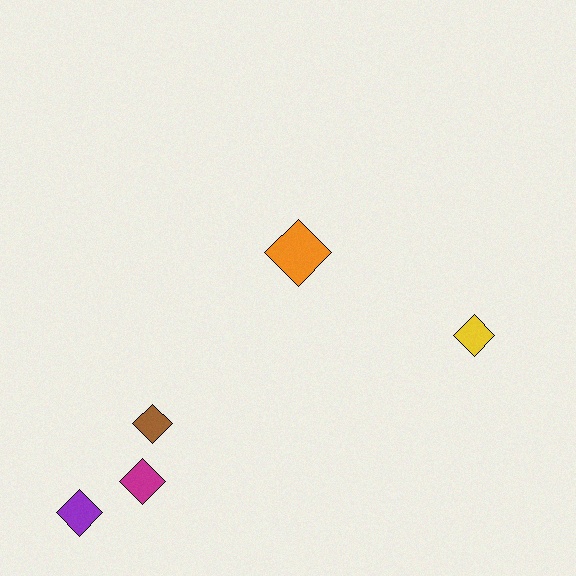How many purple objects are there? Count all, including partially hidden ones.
There is 1 purple object.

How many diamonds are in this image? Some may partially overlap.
There are 5 diamonds.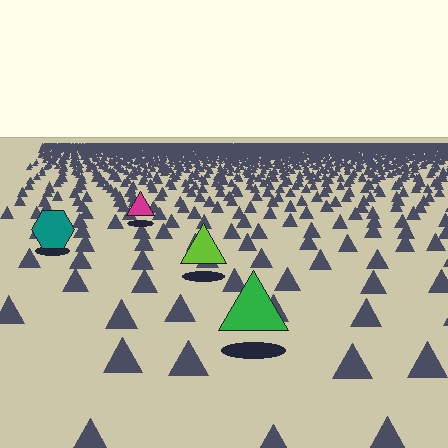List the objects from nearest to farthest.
From nearest to farthest: the green triangle, the lime triangle, the teal hexagon, the magenta triangle.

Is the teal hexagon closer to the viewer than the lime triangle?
No. The lime triangle is closer — you can tell from the texture gradient: the ground texture is coarser near it.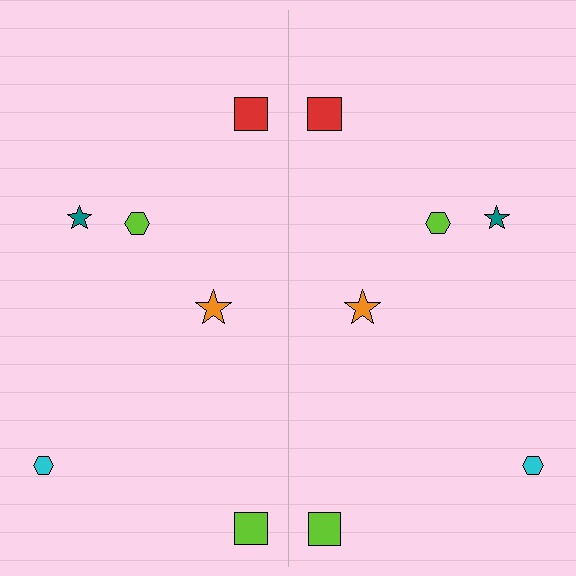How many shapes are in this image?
There are 12 shapes in this image.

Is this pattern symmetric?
Yes, this pattern has bilateral (reflection) symmetry.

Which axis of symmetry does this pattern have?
The pattern has a vertical axis of symmetry running through the center of the image.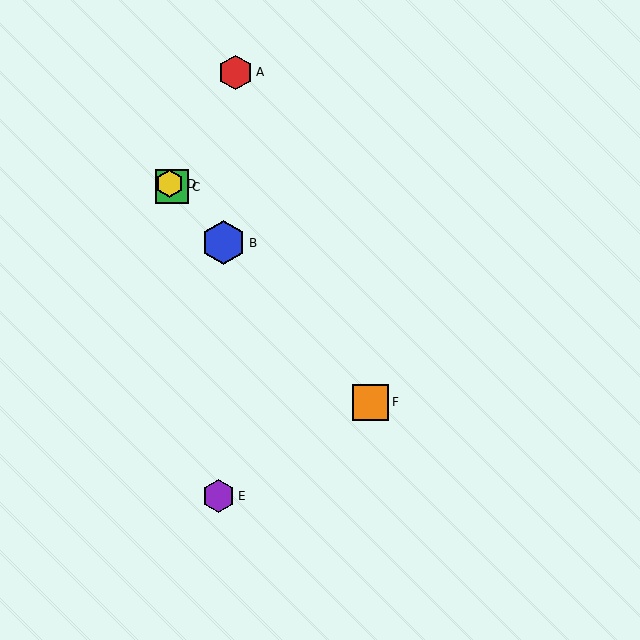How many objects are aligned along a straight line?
4 objects (B, C, D, F) are aligned along a straight line.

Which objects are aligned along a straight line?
Objects B, C, D, F are aligned along a straight line.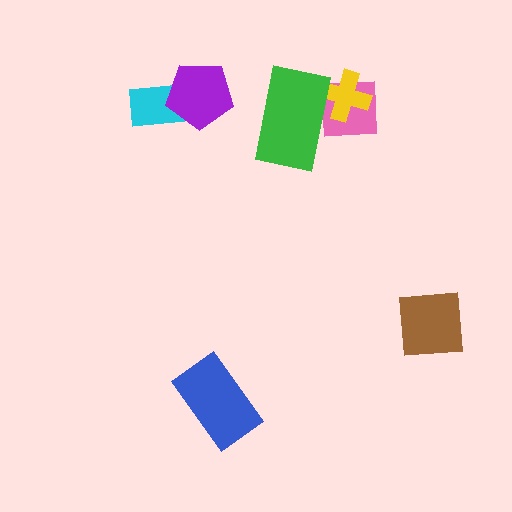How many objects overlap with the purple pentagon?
1 object overlaps with the purple pentagon.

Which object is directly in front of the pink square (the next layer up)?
The yellow cross is directly in front of the pink square.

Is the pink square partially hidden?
Yes, it is partially covered by another shape.